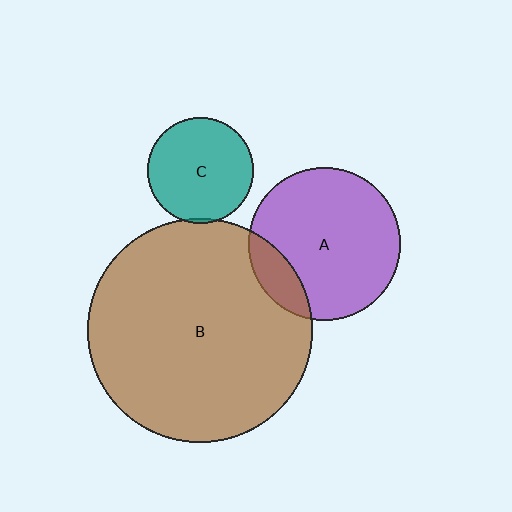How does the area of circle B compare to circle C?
Approximately 4.5 times.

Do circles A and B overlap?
Yes.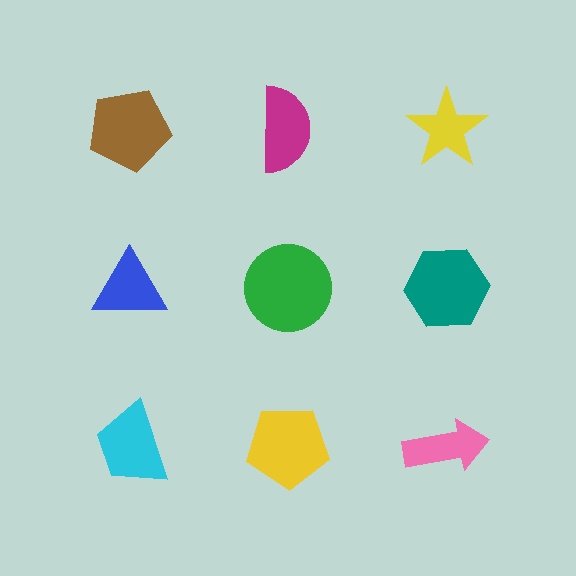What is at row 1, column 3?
A yellow star.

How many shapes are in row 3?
3 shapes.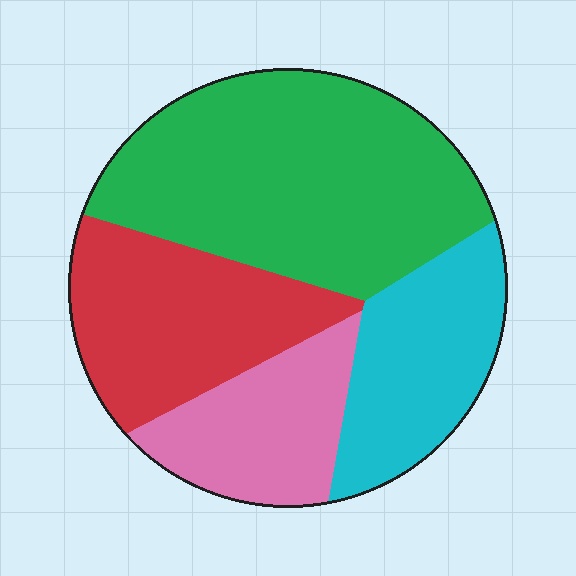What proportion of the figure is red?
Red covers 23% of the figure.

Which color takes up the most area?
Green, at roughly 40%.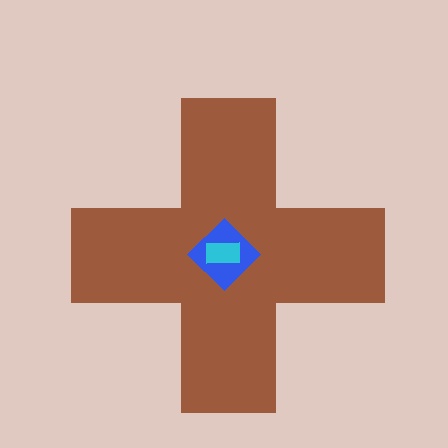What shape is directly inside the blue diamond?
The cyan rectangle.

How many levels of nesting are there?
3.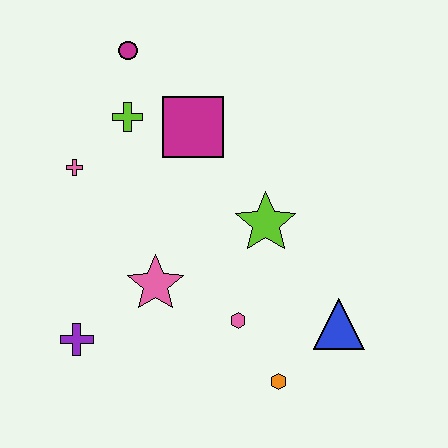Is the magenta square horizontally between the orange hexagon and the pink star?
Yes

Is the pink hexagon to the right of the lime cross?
Yes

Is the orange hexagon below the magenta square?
Yes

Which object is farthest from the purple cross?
The magenta circle is farthest from the purple cross.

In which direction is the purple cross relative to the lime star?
The purple cross is to the left of the lime star.